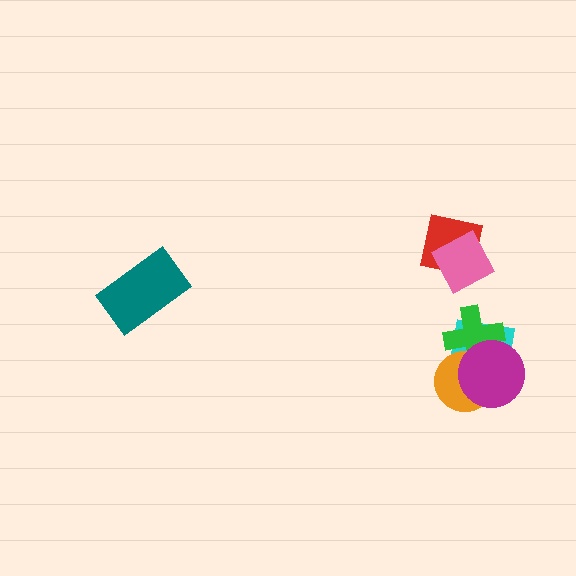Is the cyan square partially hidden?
Yes, it is partially covered by another shape.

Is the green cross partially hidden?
Yes, it is partially covered by another shape.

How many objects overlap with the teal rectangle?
0 objects overlap with the teal rectangle.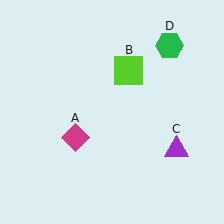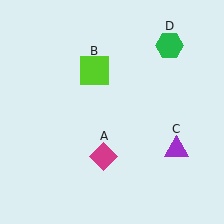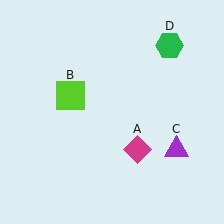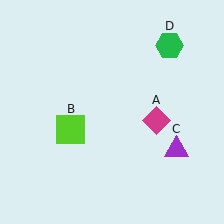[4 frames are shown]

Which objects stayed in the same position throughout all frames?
Purple triangle (object C) and green hexagon (object D) remained stationary.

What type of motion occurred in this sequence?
The magenta diamond (object A), lime square (object B) rotated counterclockwise around the center of the scene.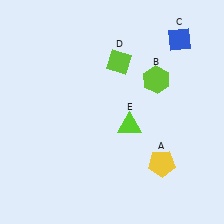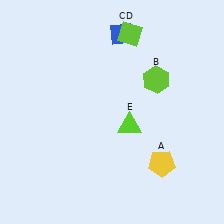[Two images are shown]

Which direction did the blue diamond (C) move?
The blue diamond (C) moved left.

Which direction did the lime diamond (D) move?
The lime diamond (D) moved up.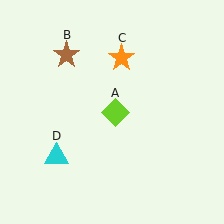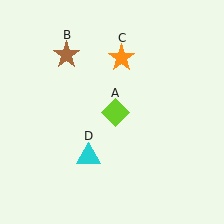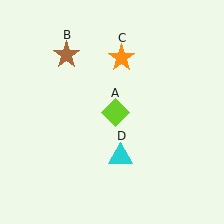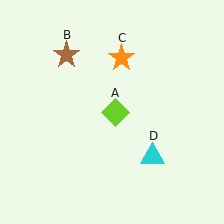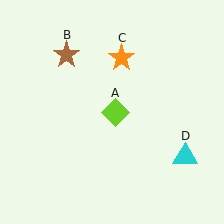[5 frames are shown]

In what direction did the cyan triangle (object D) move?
The cyan triangle (object D) moved right.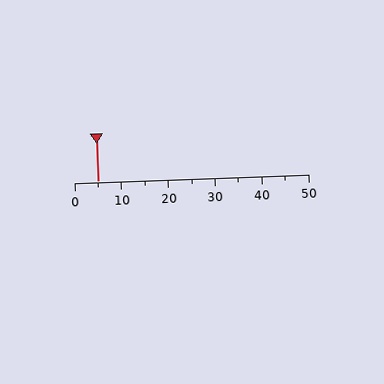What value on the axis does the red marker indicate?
The marker indicates approximately 5.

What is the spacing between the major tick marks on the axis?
The major ticks are spaced 10 apart.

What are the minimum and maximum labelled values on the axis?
The axis runs from 0 to 50.